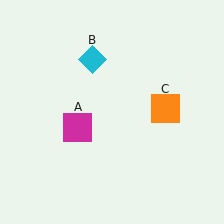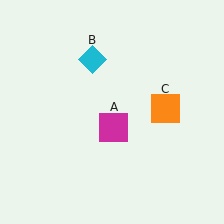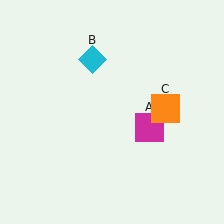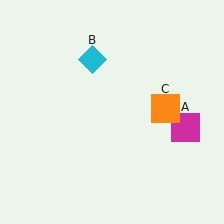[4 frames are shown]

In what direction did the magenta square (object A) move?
The magenta square (object A) moved right.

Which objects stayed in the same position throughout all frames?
Cyan diamond (object B) and orange square (object C) remained stationary.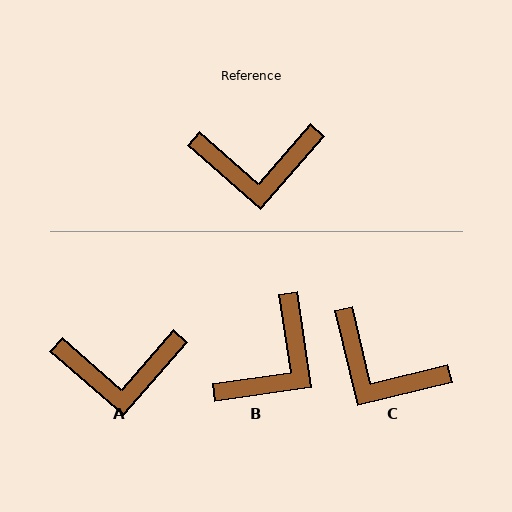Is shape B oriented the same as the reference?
No, it is off by about 50 degrees.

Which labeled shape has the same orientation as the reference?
A.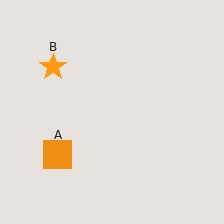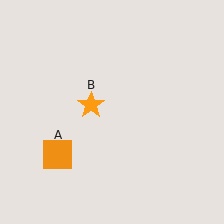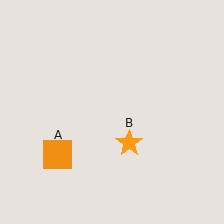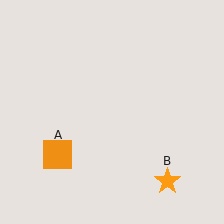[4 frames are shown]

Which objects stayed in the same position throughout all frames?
Orange square (object A) remained stationary.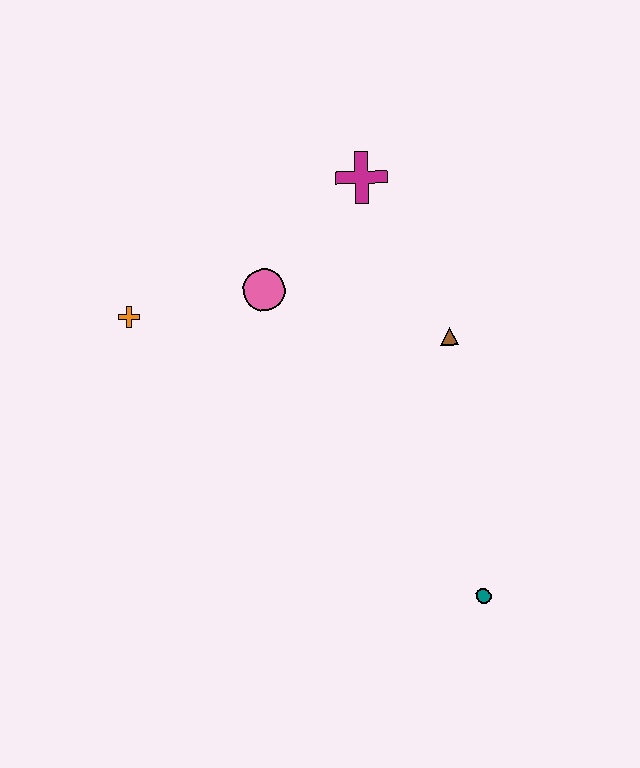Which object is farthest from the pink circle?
The teal circle is farthest from the pink circle.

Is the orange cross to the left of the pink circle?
Yes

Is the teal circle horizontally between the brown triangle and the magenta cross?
No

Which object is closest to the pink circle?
The orange cross is closest to the pink circle.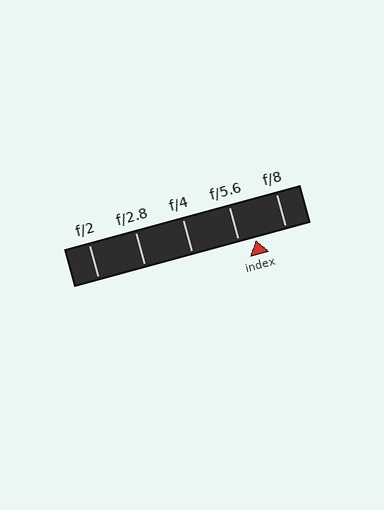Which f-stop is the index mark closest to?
The index mark is closest to f/5.6.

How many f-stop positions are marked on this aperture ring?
There are 5 f-stop positions marked.